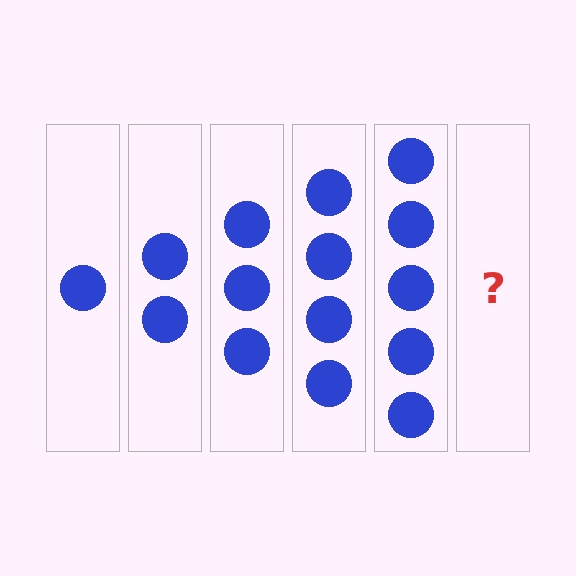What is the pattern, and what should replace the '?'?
The pattern is that each step adds one more circle. The '?' should be 6 circles.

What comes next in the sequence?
The next element should be 6 circles.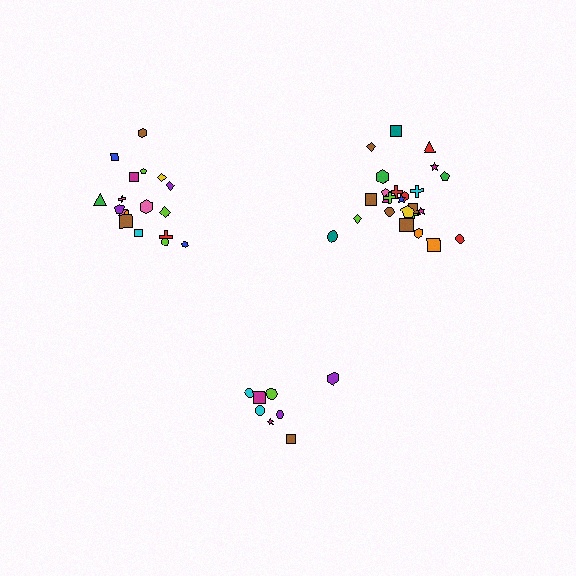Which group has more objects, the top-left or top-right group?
The top-right group.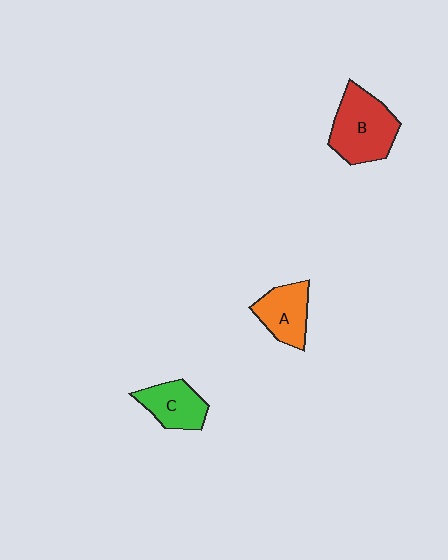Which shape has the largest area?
Shape B (red).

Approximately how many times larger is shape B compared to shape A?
Approximately 1.5 times.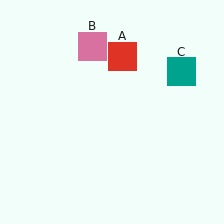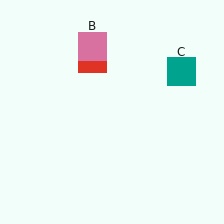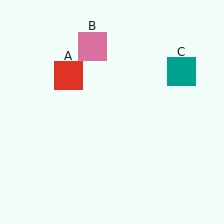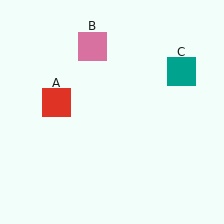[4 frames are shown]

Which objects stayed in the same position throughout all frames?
Pink square (object B) and teal square (object C) remained stationary.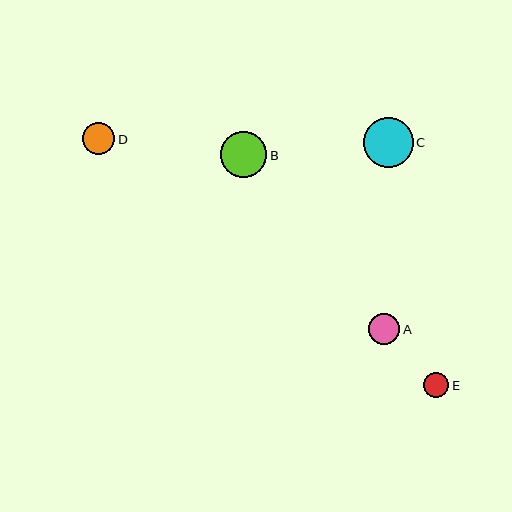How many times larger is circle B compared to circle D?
Circle B is approximately 1.4 times the size of circle D.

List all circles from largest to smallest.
From largest to smallest: C, B, D, A, E.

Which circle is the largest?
Circle C is the largest with a size of approximately 50 pixels.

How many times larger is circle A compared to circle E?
Circle A is approximately 1.2 times the size of circle E.